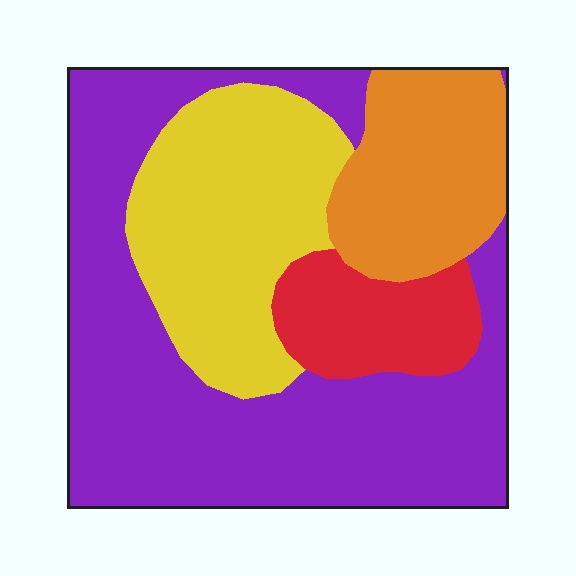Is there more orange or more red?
Orange.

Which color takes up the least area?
Red, at roughly 10%.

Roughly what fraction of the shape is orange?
Orange covers about 15% of the shape.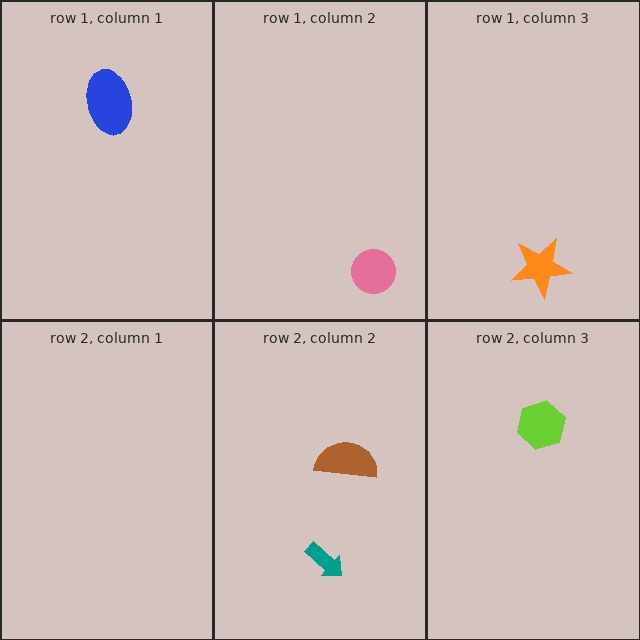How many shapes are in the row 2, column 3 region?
1.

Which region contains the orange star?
The row 1, column 3 region.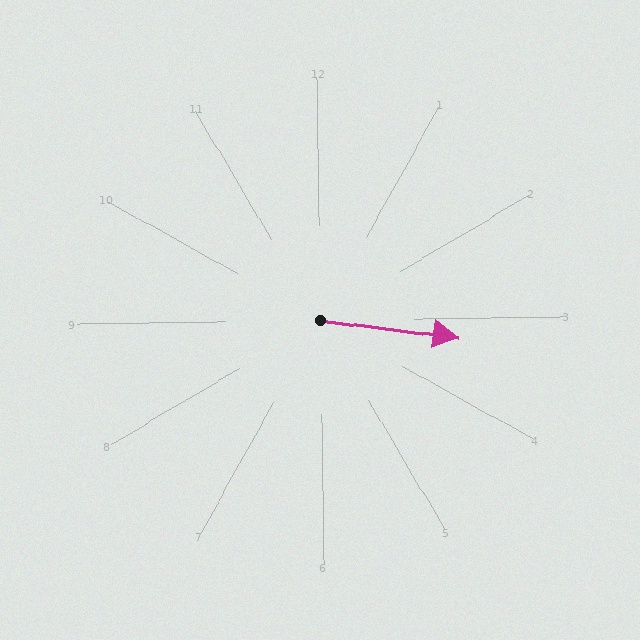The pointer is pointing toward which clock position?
Roughly 3 o'clock.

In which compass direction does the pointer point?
East.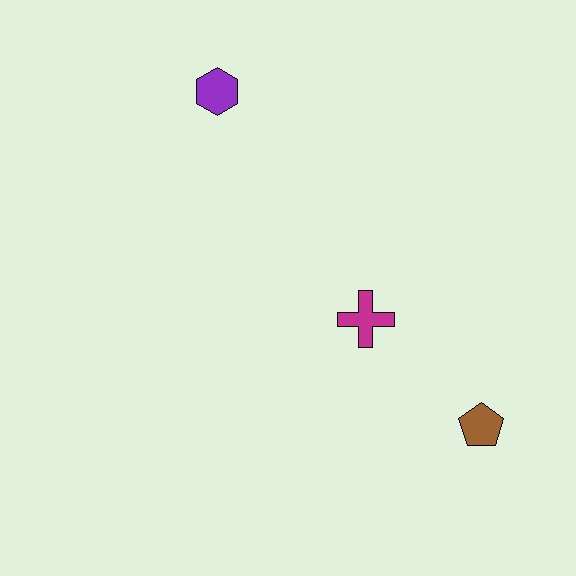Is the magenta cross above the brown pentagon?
Yes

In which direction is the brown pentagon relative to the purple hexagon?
The brown pentagon is below the purple hexagon.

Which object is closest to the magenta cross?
The brown pentagon is closest to the magenta cross.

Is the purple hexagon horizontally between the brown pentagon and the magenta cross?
No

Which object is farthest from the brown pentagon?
The purple hexagon is farthest from the brown pentagon.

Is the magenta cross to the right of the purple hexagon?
Yes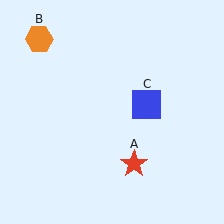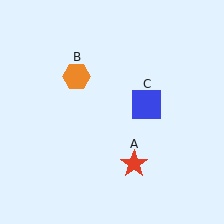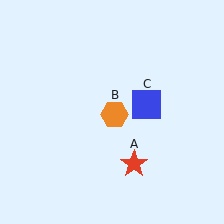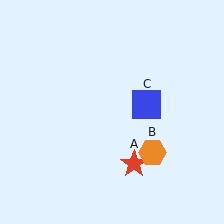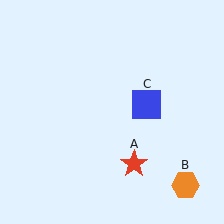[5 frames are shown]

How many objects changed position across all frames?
1 object changed position: orange hexagon (object B).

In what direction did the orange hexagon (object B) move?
The orange hexagon (object B) moved down and to the right.